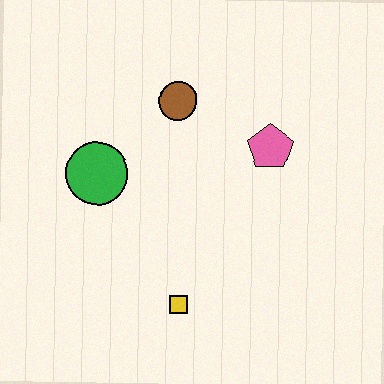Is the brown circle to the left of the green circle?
No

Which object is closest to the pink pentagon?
The brown circle is closest to the pink pentagon.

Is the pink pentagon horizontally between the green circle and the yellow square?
No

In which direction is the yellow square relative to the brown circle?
The yellow square is below the brown circle.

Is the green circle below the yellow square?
No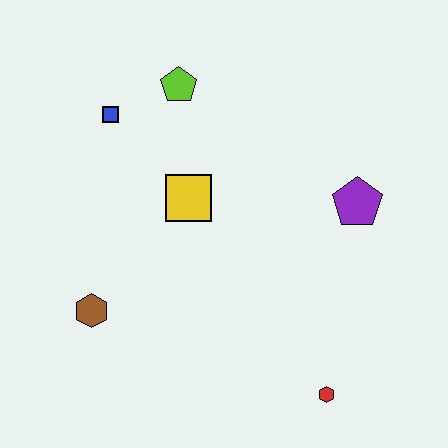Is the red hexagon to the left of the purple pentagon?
Yes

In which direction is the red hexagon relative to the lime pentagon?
The red hexagon is below the lime pentagon.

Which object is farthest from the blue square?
The red hexagon is farthest from the blue square.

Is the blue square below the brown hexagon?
No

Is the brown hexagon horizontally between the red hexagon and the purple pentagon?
No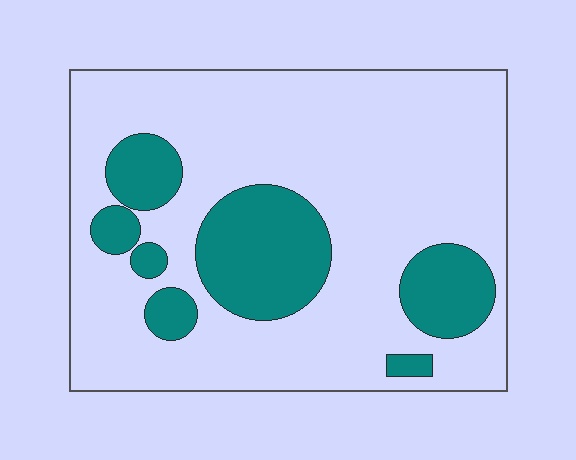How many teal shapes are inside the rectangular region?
7.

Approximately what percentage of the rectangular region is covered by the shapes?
Approximately 25%.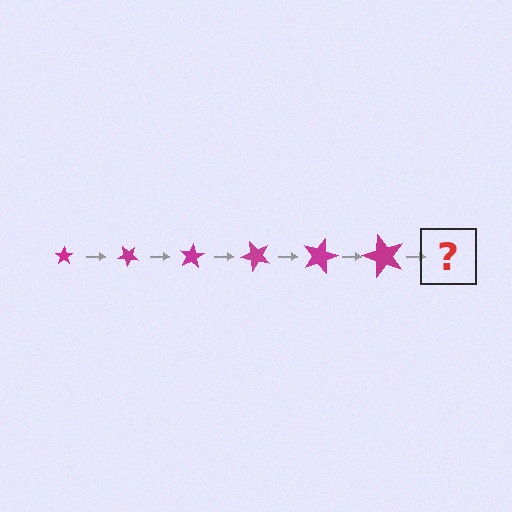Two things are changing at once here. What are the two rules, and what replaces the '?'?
The two rules are that the star grows larger each step and it rotates 40 degrees each step. The '?' should be a star, larger than the previous one and rotated 240 degrees from the start.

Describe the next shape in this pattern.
It should be a star, larger than the previous one and rotated 240 degrees from the start.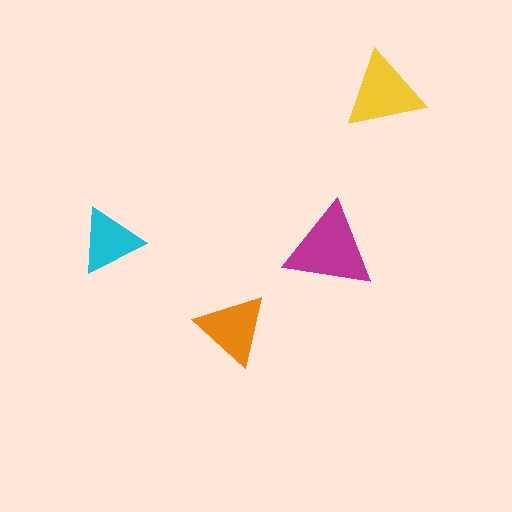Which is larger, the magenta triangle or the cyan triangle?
The magenta one.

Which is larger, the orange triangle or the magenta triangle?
The magenta one.